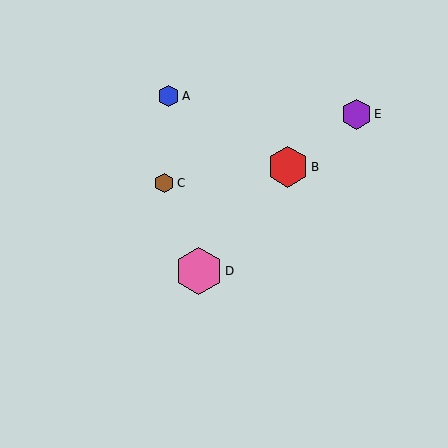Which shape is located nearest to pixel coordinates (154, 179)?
The brown hexagon (labeled C) at (164, 183) is nearest to that location.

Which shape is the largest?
The pink hexagon (labeled D) is the largest.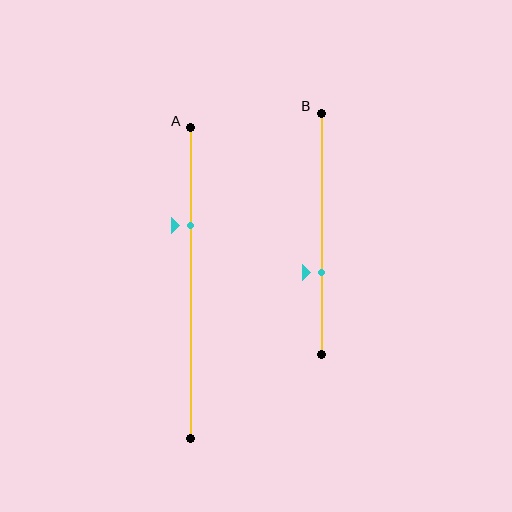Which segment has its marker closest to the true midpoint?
Segment B has its marker closest to the true midpoint.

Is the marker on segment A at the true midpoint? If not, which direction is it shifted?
No, the marker on segment A is shifted upward by about 18% of the segment length.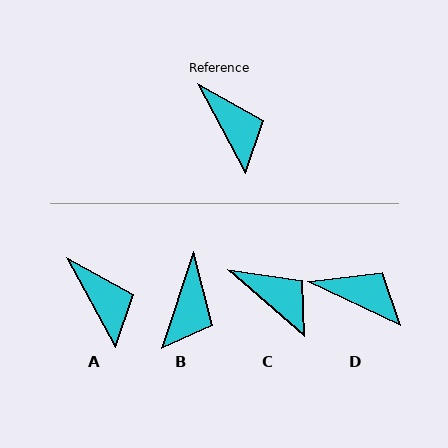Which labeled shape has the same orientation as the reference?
A.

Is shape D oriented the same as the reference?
No, it is off by about 37 degrees.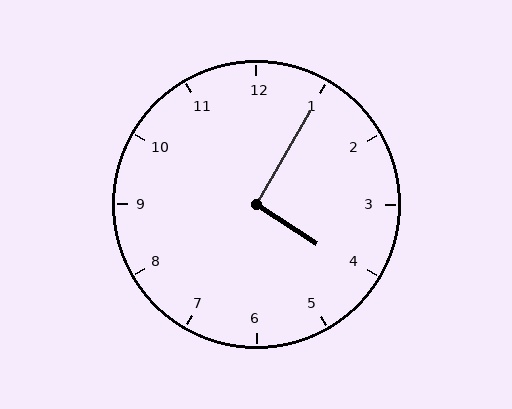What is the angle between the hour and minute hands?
Approximately 92 degrees.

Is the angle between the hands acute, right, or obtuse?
It is right.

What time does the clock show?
4:05.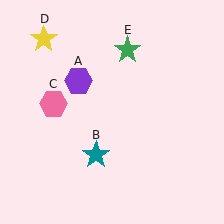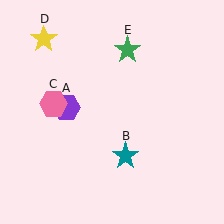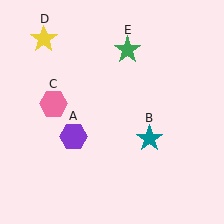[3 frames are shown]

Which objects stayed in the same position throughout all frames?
Pink hexagon (object C) and yellow star (object D) and green star (object E) remained stationary.